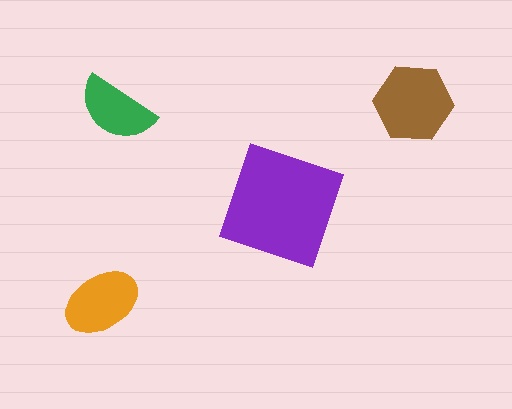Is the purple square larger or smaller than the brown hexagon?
Larger.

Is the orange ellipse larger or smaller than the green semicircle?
Larger.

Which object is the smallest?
The green semicircle.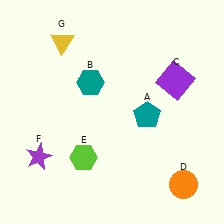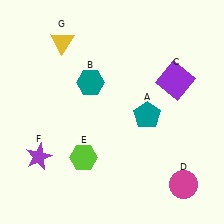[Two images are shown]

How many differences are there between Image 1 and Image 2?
There is 1 difference between the two images.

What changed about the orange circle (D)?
In Image 1, D is orange. In Image 2, it changed to magenta.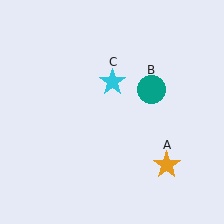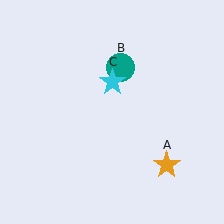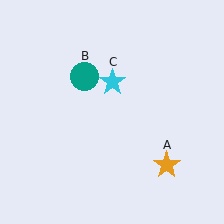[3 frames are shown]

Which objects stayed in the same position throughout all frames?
Orange star (object A) and cyan star (object C) remained stationary.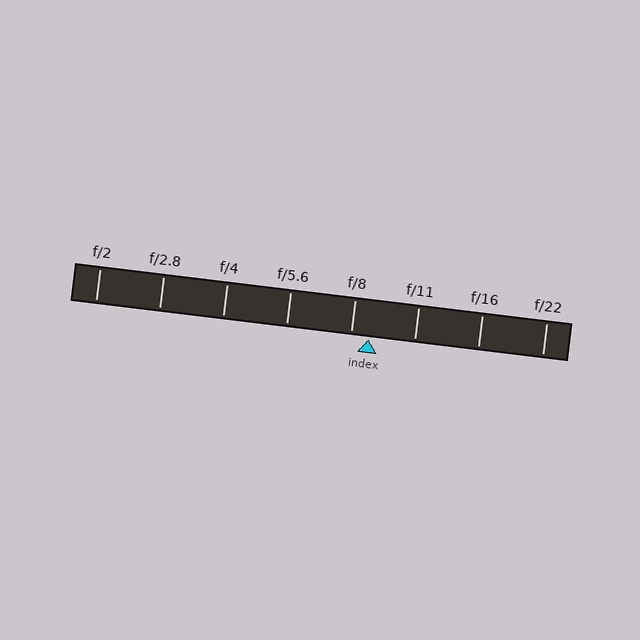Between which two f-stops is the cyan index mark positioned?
The index mark is between f/8 and f/11.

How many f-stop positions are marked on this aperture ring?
There are 8 f-stop positions marked.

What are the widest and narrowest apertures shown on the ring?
The widest aperture shown is f/2 and the narrowest is f/22.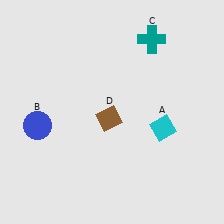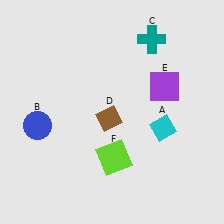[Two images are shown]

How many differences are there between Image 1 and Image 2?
There are 2 differences between the two images.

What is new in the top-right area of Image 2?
A purple square (E) was added in the top-right area of Image 2.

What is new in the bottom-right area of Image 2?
A lime square (F) was added in the bottom-right area of Image 2.